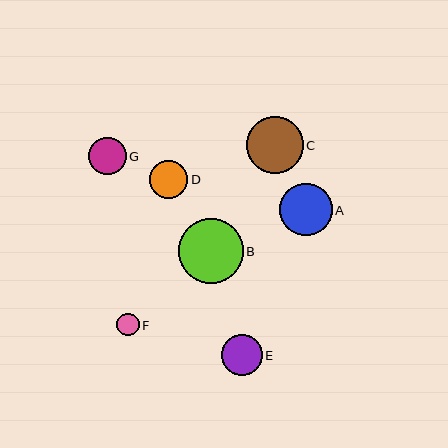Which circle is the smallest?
Circle F is the smallest with a size of approximately 22 pixels.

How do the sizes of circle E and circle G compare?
Circle E and circle G are approximately the same size.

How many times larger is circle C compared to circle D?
Circle C is approximately 1.5 times the size of circle D.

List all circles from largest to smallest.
From largest to smallest: B, C, A, E, D, G, F.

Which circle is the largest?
Circle B is the largest with a size of approximately 65 pixels.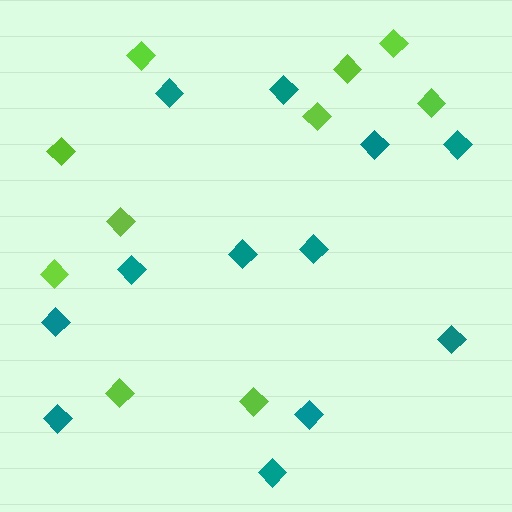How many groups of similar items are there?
There are 2 groups: one group of teal diamonds (12) and one group of lime diamonds (10).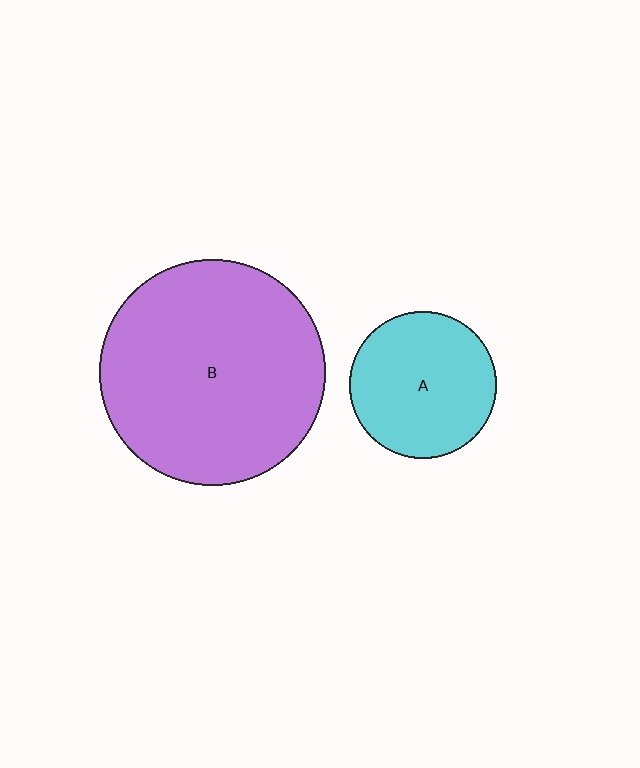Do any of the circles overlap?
No, none of the circles overlap.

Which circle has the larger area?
Circle B (purple).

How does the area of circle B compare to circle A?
Approximately 2.4 times.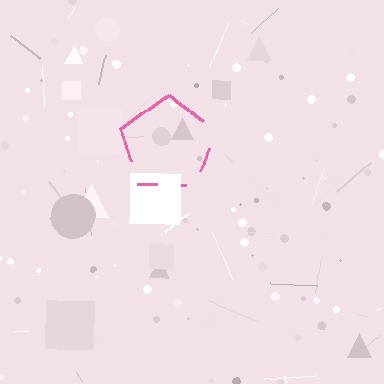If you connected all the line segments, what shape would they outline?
They would outline a pentagon.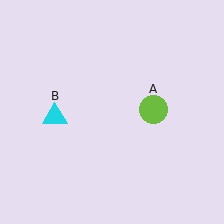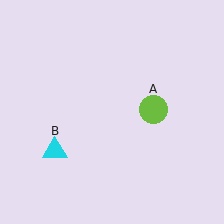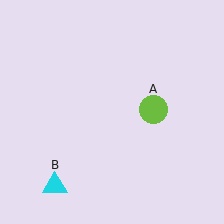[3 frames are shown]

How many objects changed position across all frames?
1 object changed position: cyan triangle (object B).